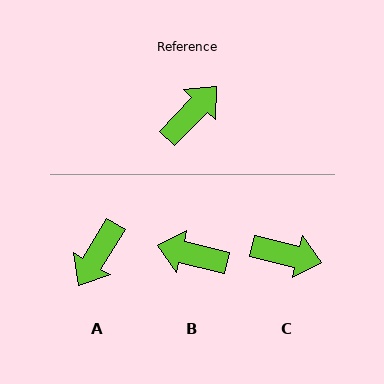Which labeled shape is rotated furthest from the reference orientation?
A, about 167 degrees away.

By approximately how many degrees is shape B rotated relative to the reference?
Approximately 120 degrees counter-clockwise.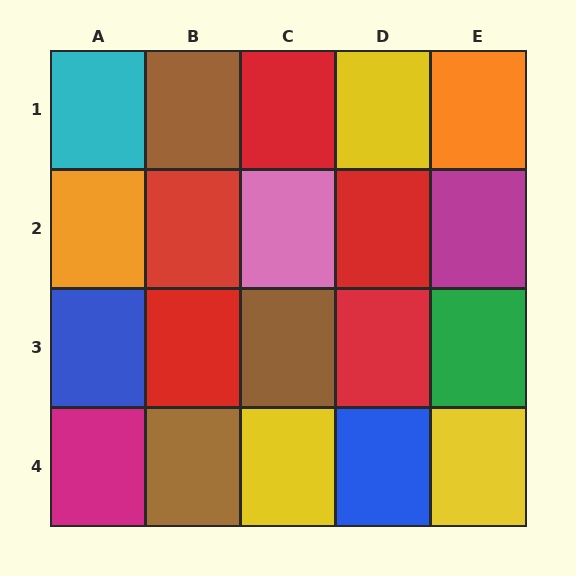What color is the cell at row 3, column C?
Brown.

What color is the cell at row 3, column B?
Red.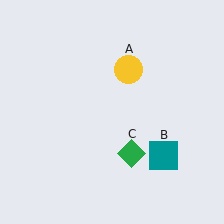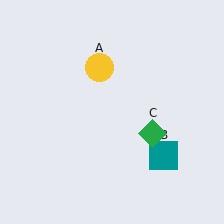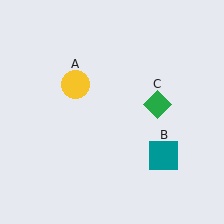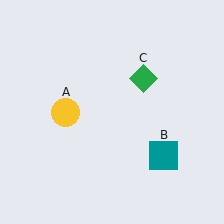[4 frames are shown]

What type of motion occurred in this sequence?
The yellow circle (object A), green diamond (object C) rotated counterclockwise around the center of the scene.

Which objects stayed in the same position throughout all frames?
Teal square (object B) remained stationary.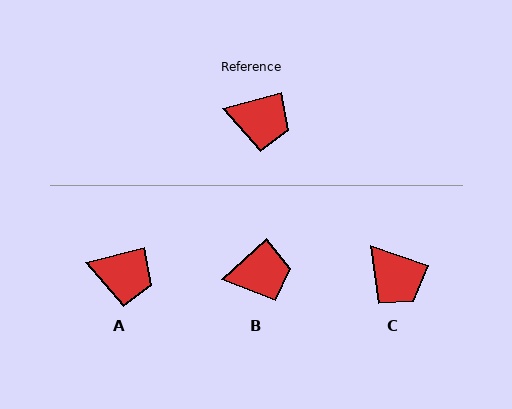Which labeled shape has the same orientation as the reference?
A.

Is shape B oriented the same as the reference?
No, it is off by about 28 degrees.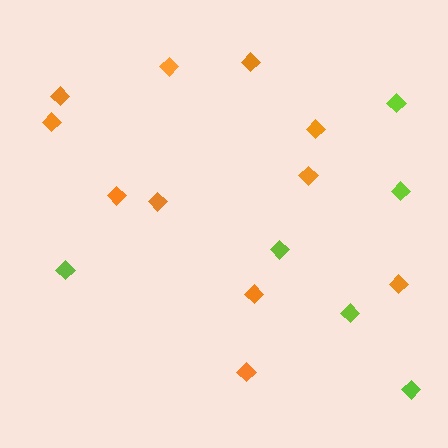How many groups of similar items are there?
There are 2 groups: one group of orange diamonds (11) and one group of lime diamonds (6).